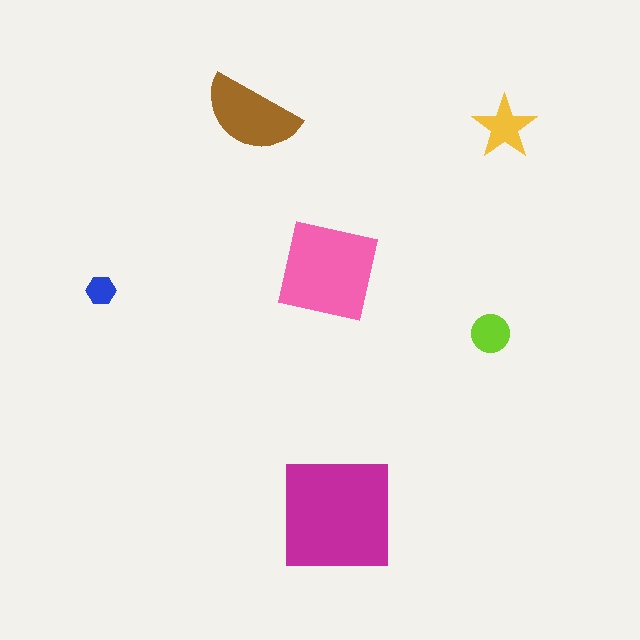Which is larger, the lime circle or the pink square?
The pink square.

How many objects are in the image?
There are 6 objects in the image.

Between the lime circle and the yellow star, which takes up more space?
The yellow star.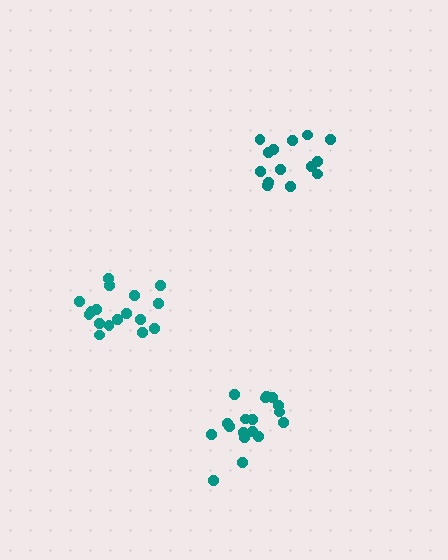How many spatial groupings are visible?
There are 3 spatial groupings.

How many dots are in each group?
Group 1: 17 dots, Group 2: 14 dots, Group 3: 18 dots (49 total).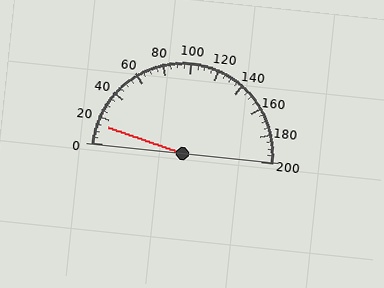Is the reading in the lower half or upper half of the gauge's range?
The reading is in the lower half of the range (0 to 200).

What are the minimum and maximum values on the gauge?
The gauge ranges from 0 to 200.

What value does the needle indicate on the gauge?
The needle indicates approximately 15.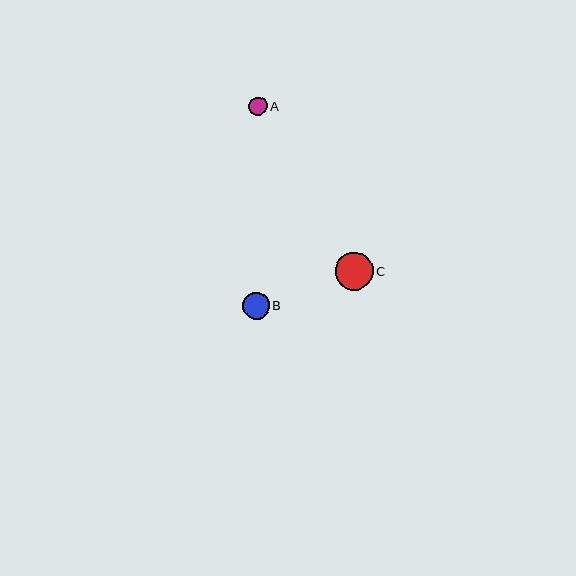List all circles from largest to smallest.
From largest to smallest: C, B, A.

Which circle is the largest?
Circle C is the largest with a size of approximately 38 pixels.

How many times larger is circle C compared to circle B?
Circle C is approximately 1.4 times the size of circle B.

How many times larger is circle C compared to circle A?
Circle C is approximately 2.0 times the size of circle A.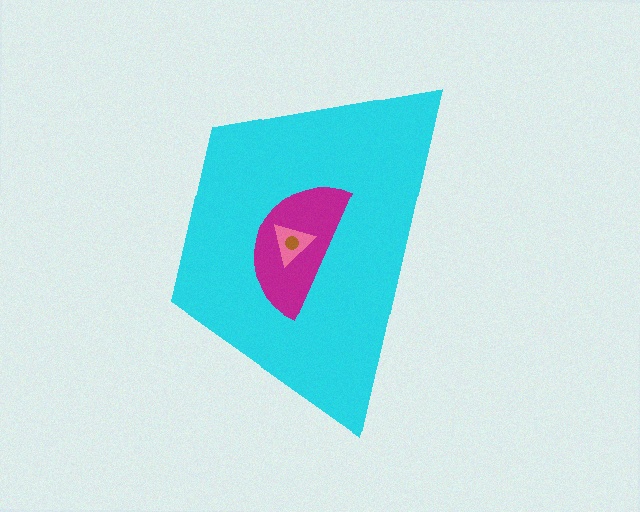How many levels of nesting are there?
4.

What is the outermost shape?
The cyan trapezoid.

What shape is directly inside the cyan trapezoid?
The magenta semicircle.